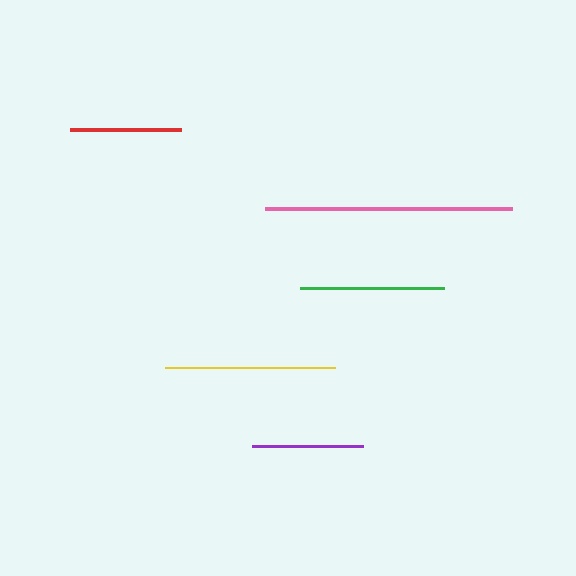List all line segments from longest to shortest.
From longest to shortest: pink, yellow, green, red, purple.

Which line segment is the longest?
The pink line is the longest at approximately 246 pixels.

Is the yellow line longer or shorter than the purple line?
The yellow line is longer than the purple line.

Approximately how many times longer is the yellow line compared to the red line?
The yellow line is approximately 1.5 times the length of the red line.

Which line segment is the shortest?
The purple line is the shortest at approximately 111 pixels.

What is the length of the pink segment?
The pink segment is approximately 246 pixels long.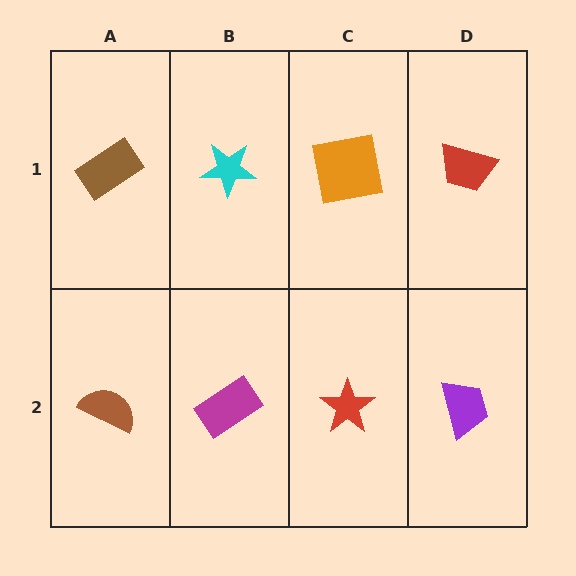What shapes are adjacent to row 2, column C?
An orange square (row 1, column C), a magenta rectangle (row 2, column B), a purple trapezoid (row 2, column D).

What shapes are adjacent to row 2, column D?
A red trapezoid (row 1, column D), a red star (row 2, column C).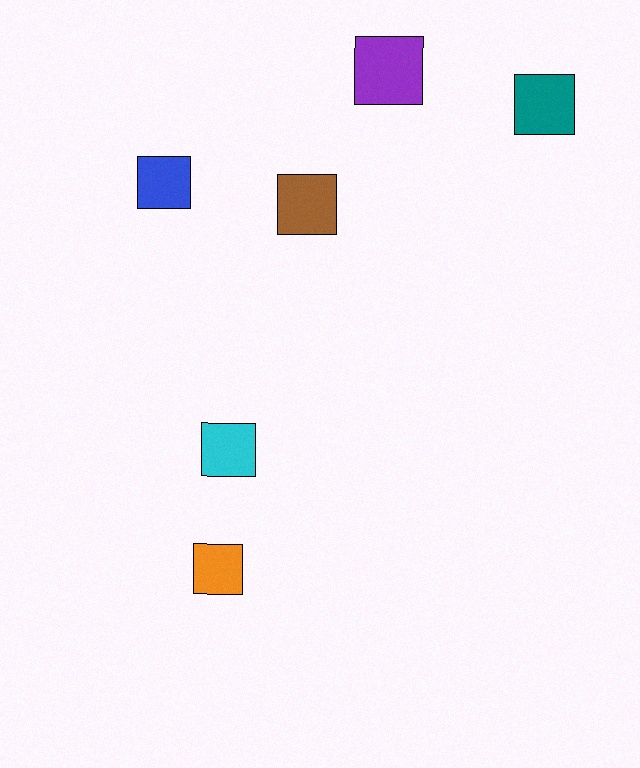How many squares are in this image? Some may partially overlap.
There are 6 squares.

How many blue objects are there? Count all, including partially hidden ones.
There is 1 blue object.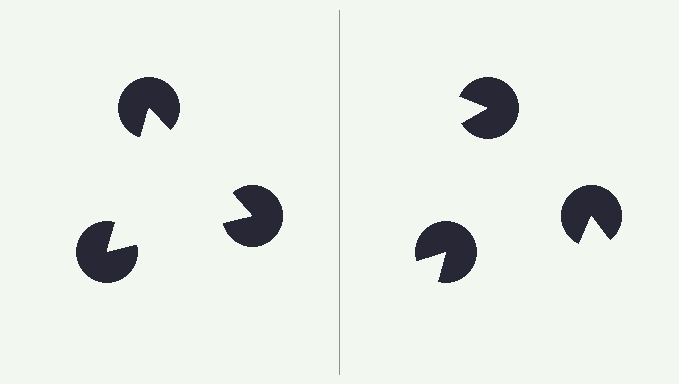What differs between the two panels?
The pac-man discs are positioned identically on both sides; only the wedge orientations differ. On the left they align to a triangle; on the right they are misaligned.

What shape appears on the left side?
An illusory triangle.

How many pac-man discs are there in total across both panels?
6 — 3 on each side.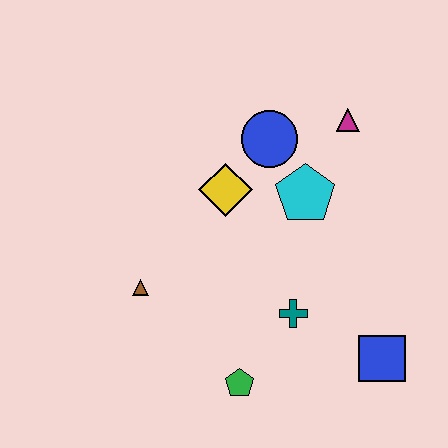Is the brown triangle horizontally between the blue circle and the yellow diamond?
No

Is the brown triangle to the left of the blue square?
Yes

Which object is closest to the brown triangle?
The yellow diamond is closest to the brown triangle.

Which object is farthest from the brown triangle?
The magenta triangle is farthest from the brown triangle.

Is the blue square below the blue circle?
Yes